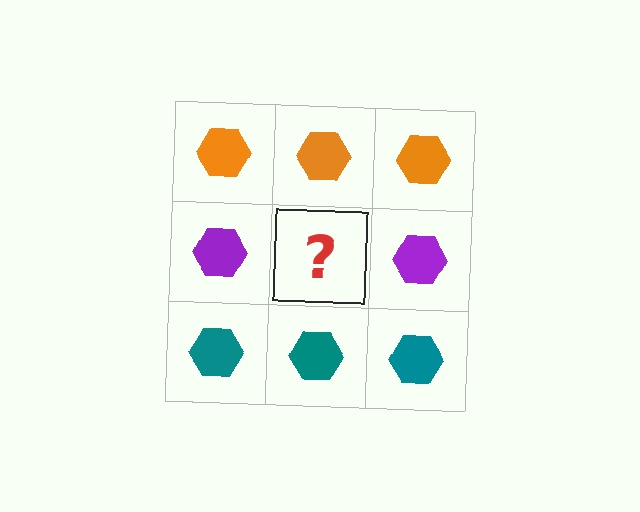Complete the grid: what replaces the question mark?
The question mark should be replaced with a purple hexagon.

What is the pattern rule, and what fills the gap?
The rule is that each row has a consistent color. The gap should be filled with a purple hexagon.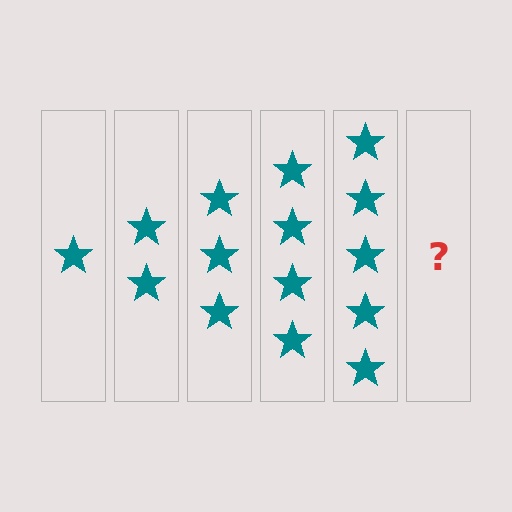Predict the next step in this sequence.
The next step is 6 stars.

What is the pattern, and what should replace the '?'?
The pattern is that each step adds one more star. The '?' should be 6 stars.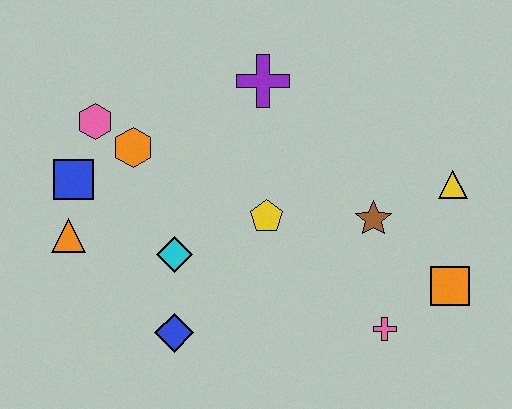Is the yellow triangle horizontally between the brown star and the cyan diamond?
No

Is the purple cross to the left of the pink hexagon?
No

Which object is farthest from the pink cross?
The pink hexagon is farthest from the pink cross.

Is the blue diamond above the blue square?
No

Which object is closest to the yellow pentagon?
The cyan diamond is closest to the yellow pentagon.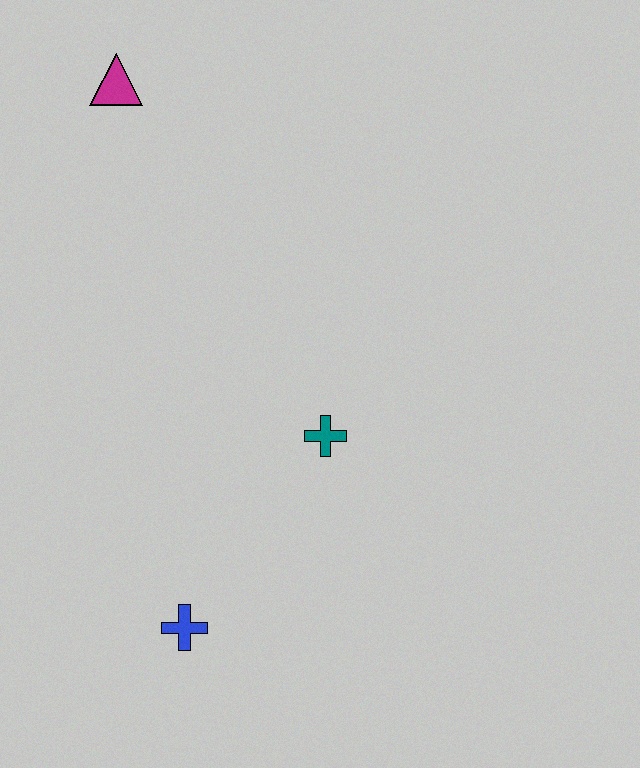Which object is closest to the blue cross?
The teal cross is closest to the blue cross.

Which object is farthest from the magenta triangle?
The blue cross is farthest from the magenta triangle.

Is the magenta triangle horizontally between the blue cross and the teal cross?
No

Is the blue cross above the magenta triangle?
No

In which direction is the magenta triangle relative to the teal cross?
The magenta triangle is above the teal cross.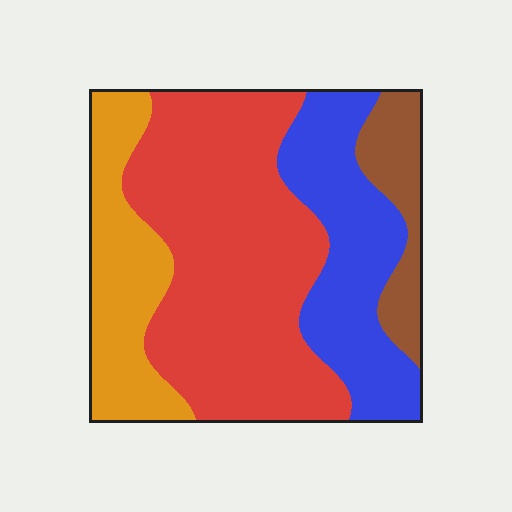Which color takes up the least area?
Brown, at roughly 10%.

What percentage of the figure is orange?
Orange covers 19% of the figure.